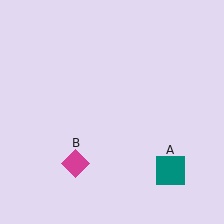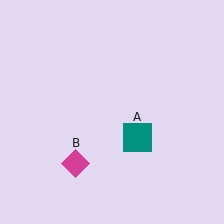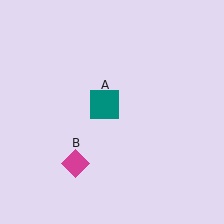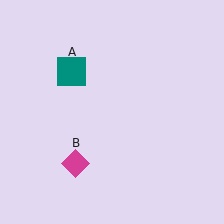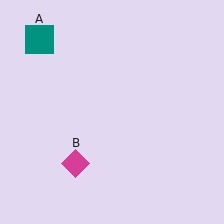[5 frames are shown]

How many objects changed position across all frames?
1 object changed position: teal square (object A).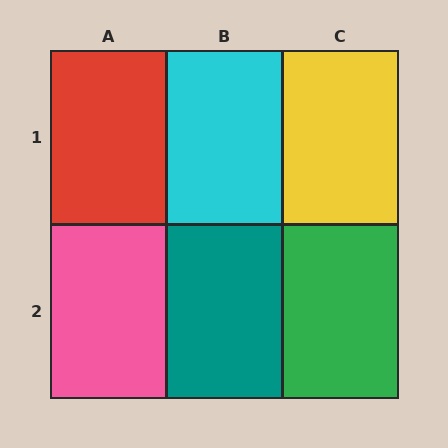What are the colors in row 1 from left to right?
Red, cyan, yellow.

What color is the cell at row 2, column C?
Green.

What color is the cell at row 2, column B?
Teal.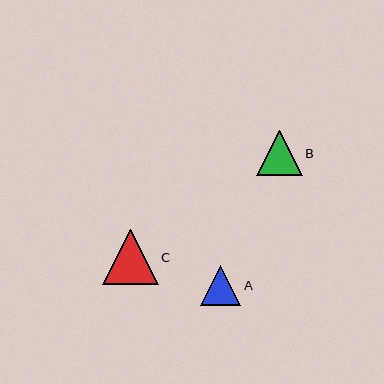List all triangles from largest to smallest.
From largest to smallest: C, B, A.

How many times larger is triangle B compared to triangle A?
Triangle B is approximately 1.1 times the size of triangle A.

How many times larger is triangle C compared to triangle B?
Triangle C is approximately 1.2 times the size of triangle B.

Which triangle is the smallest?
Triangle A is the smallest with a size of approximately 40 pixels.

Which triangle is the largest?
Triangle C is the largest with a size of approximately 55 pixels.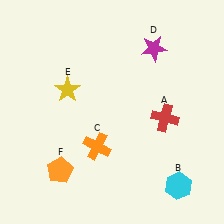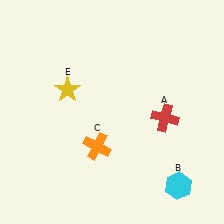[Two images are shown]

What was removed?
The orange pentagon (F), the magenta star (D) were removed in Image 2.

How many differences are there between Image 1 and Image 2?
There are 2 differences between the two images.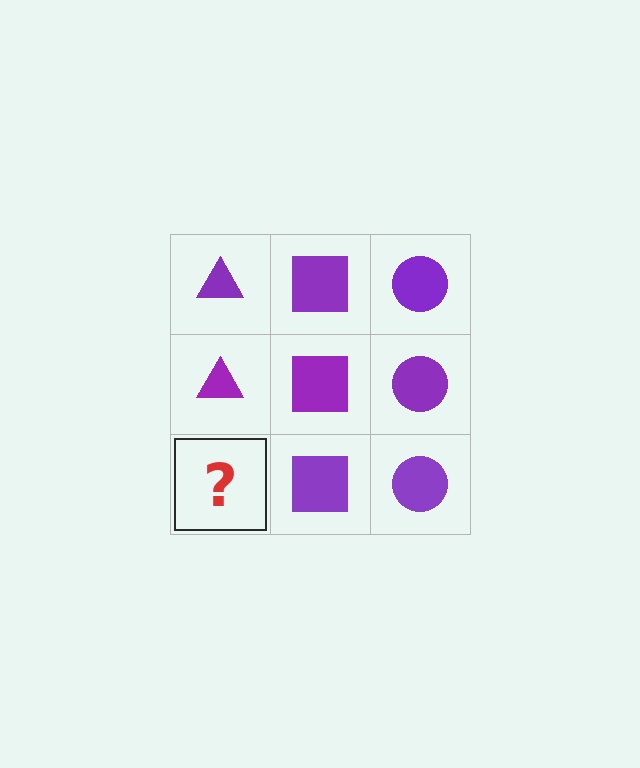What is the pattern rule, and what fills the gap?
The rule is that each column has a consistent shape. The gap should be filled with a purple triangle.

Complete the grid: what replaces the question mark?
The question mark should be replaced with a purple triangle.